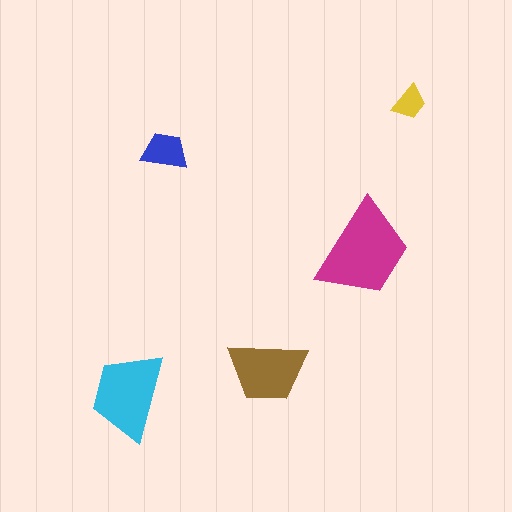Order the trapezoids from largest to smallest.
the magenta one, the cyan one, the brown one, the blue one, the yellow one.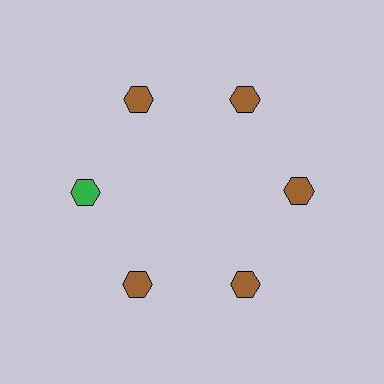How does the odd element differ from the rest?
It has a different color: green instead of brown.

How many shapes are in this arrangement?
There are 6 shapes arranged in a ring pattern.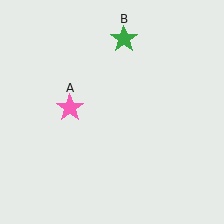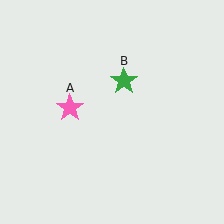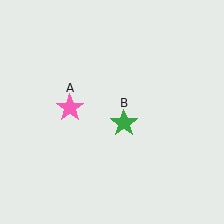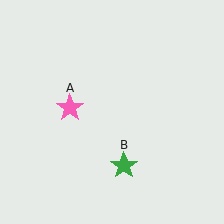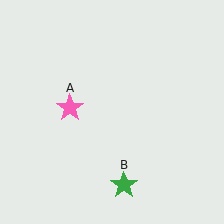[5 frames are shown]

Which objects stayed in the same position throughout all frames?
Pink star (object A) remained stationary.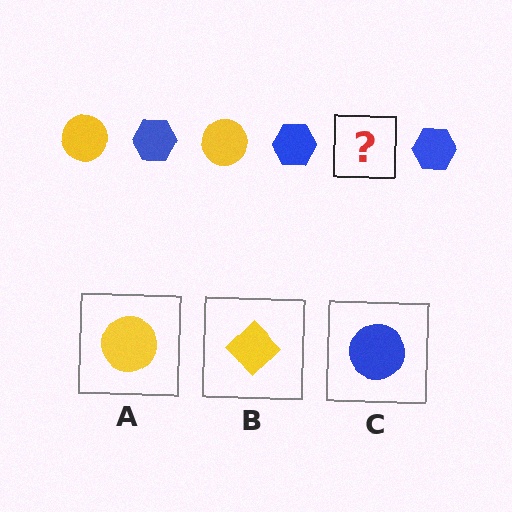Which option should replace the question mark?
Option A.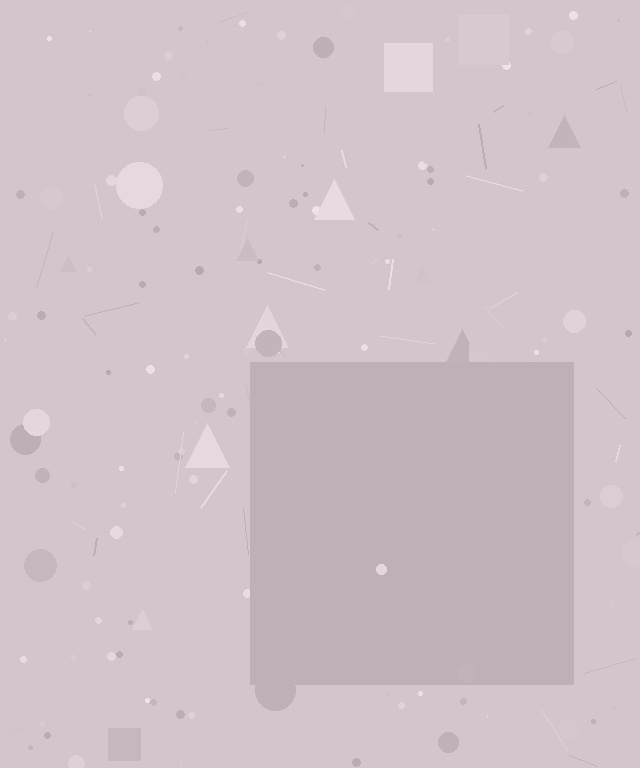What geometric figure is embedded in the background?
A square is embedded in the background.